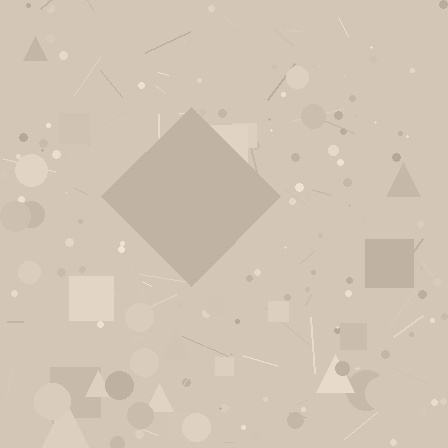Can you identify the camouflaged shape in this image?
The camouflaged shape is a diamond.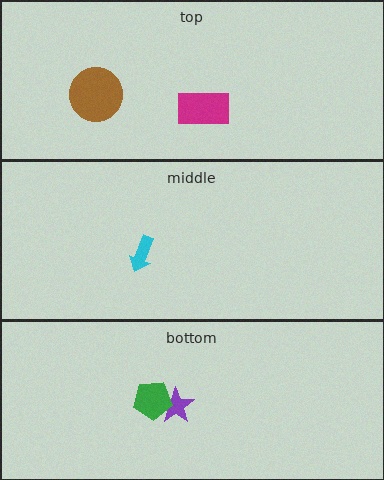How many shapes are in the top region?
2.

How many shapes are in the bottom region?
2.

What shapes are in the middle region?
The cyan arrow.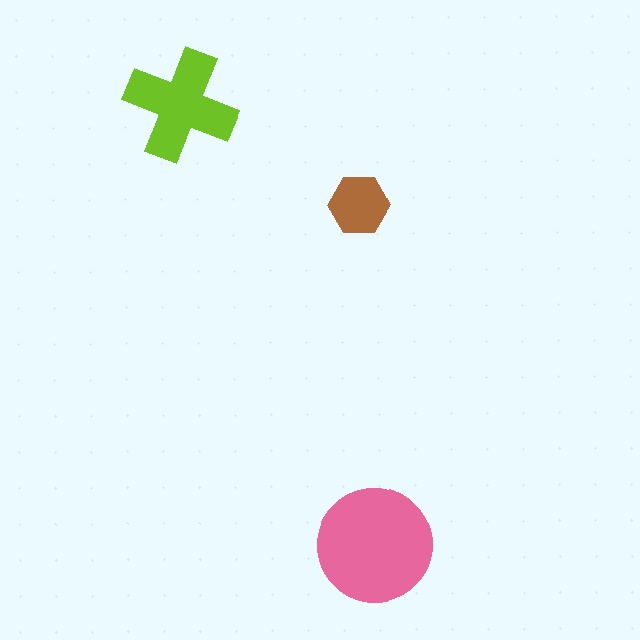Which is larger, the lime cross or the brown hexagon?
The lime cross.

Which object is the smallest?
The brown hexagon.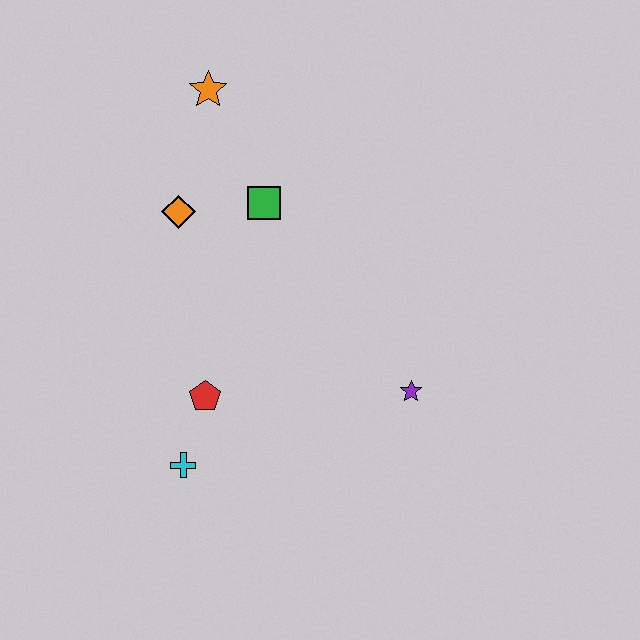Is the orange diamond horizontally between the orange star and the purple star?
No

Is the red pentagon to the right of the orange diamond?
Yes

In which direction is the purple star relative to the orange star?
The purple star is below the orange star.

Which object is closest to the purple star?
The red pentagon is closest to the purple star.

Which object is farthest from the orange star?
The cyan cross is farthest from the orange star.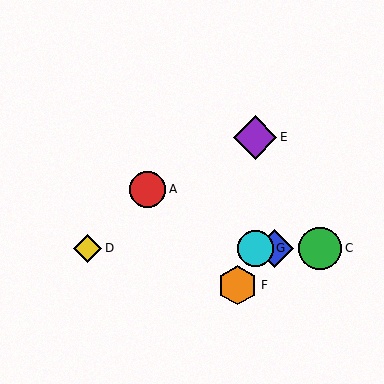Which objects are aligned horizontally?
Objects B, C, D, G are aligned horizontally.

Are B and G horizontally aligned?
Yes, both are at y≈248.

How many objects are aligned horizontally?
4 objects (B, C, D, G) are aligned horizontally.